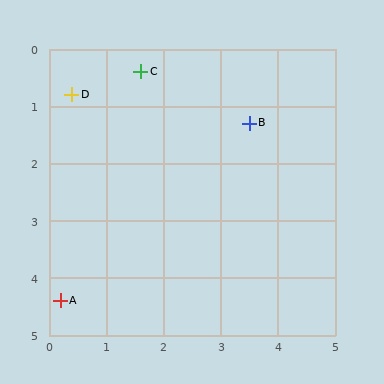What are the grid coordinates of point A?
Point A is at approximately (0.2, 4.4).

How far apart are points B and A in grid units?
Points B and A are about 4.5 grid units apart.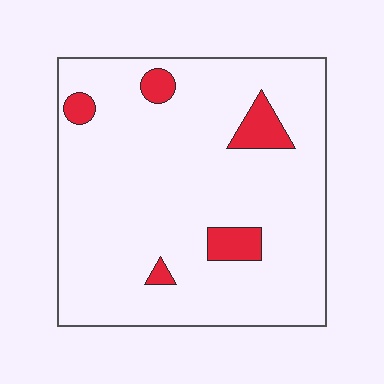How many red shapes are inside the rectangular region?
5.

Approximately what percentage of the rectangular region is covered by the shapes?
Approximately 10%.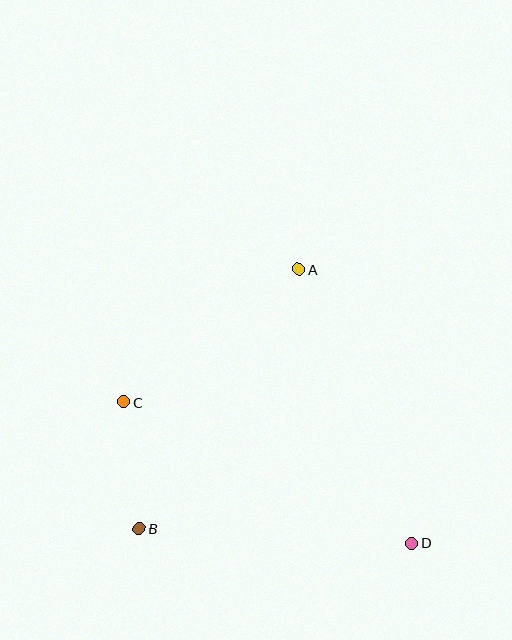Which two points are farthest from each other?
Points C and D are farthest from each other.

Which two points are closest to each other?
Points B and C are closest to each other.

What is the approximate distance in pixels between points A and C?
The distance between A and C is approximately 220 pixels.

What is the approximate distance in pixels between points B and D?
The distance between B and D is approximately 273 pixels.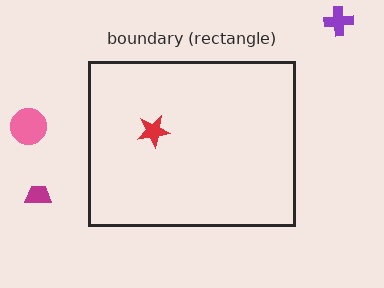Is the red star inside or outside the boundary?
Inside.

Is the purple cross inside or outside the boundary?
Outside.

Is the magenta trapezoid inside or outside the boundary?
Outside.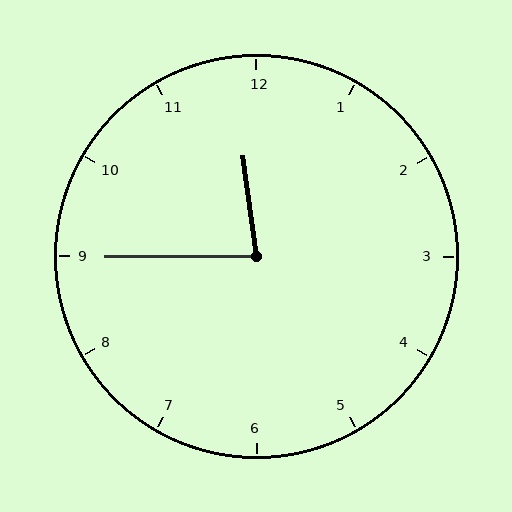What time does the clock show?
11:45.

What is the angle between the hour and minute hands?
Approximately 82 degrees.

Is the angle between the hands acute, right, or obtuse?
It is acute.